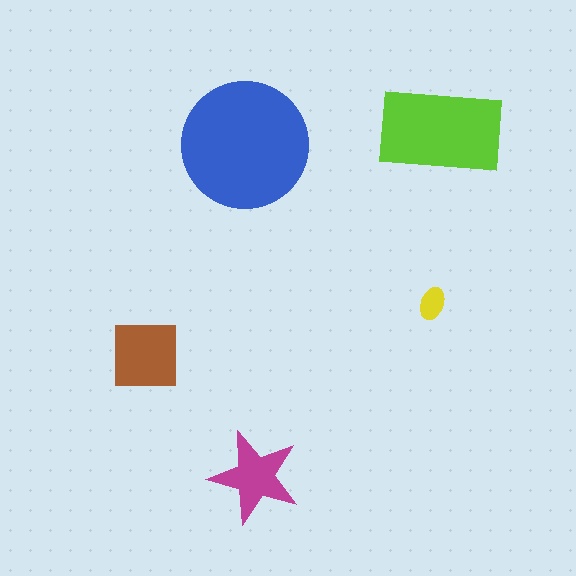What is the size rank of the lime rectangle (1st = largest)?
2nd.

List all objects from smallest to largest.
The yellow ellipse, the magenta star, the brown square, the lime rectangle, the blue circle.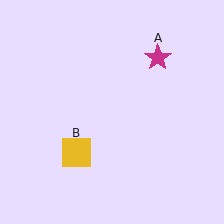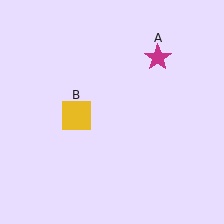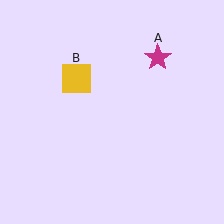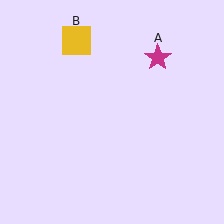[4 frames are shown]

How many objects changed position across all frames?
1 object changed position: yellow square (object B).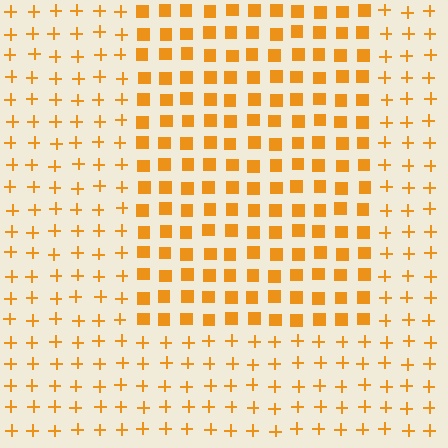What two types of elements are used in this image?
The image uses squares inside the rectangle region and plus signs outside it.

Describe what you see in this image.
The image is filled with small orange elements arranged in a uniform grid. A rectangle-shaped region contains squares, while the surrounding area contains plus signs. The boundary is defined purely by the change in element shape.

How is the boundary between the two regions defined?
The boundary is defined by a change in element shape: squares inside vs. plus signs outside. All elements share the same color and spacing.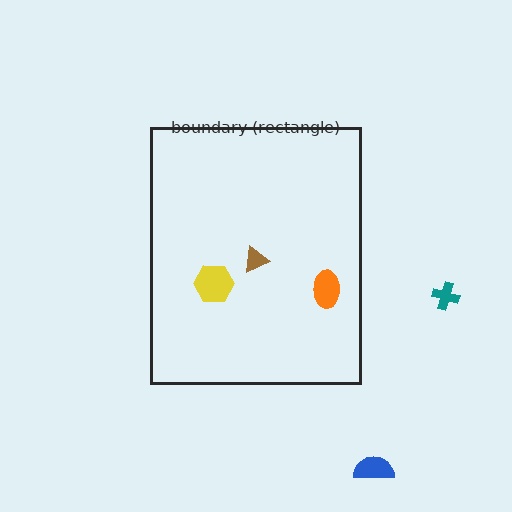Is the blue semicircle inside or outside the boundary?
Outside.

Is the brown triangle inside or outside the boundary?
Inside.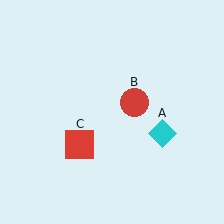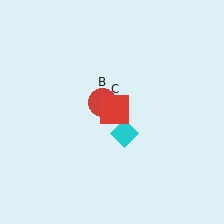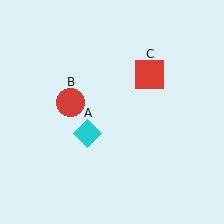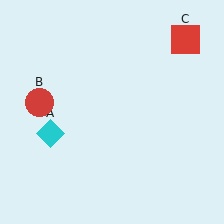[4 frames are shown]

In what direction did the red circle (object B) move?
The red circle (object B) moved left.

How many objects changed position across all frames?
3 objects changed position: cyan diamond (object A), red circle (object B), red square (object C).